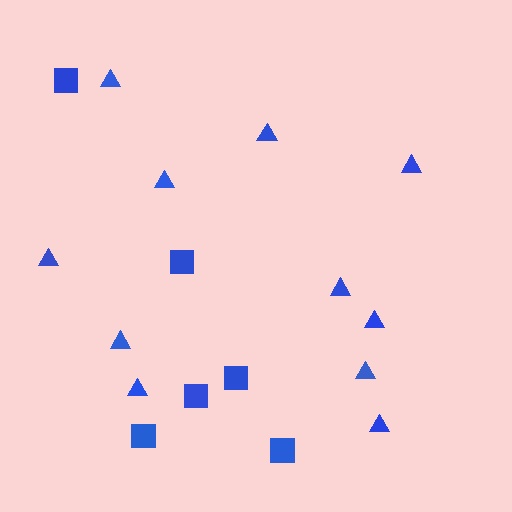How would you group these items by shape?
There are 2 groups: one group of squares (6) and one group of triangles (11).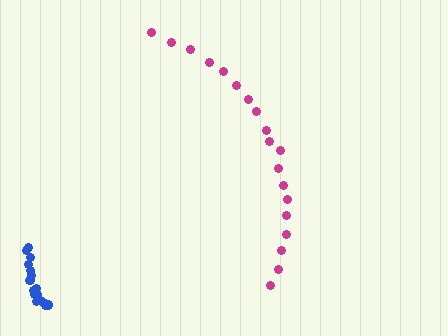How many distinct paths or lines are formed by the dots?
There are 2 distinct paths.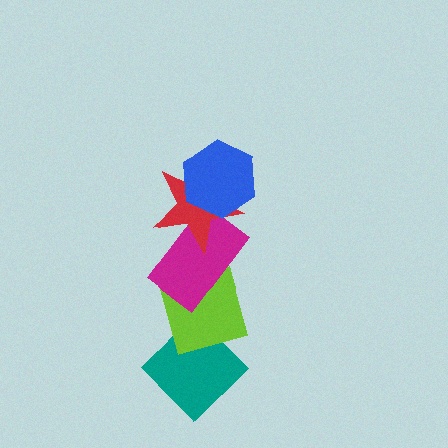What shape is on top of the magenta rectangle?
The red star is on top of the magenta rectangle.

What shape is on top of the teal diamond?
The lime diamond is on top of the teal diamond.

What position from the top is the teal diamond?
The teal diamond is 5th from the top.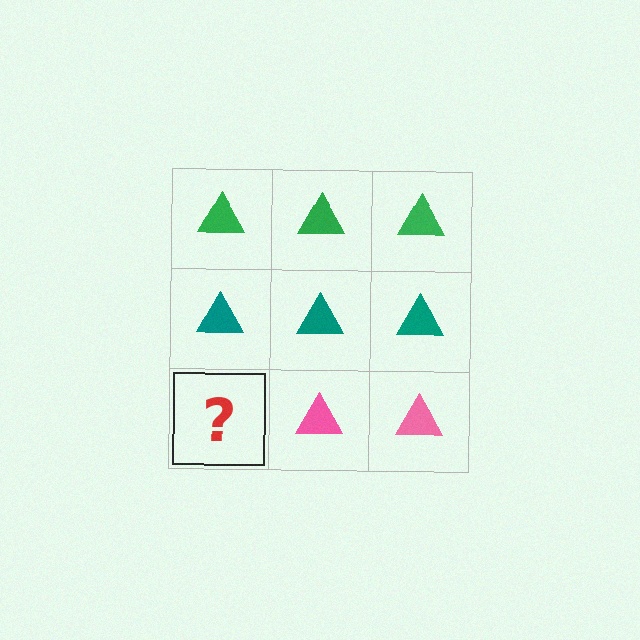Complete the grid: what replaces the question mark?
The question mark should be replaced with a pink triangle.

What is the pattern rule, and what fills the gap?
The rule is that each row has a consistent color. The gap should be filled with a pink triangle.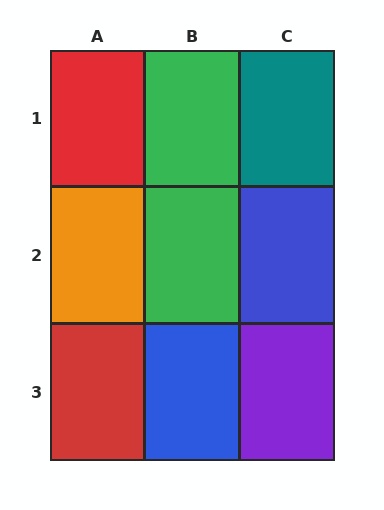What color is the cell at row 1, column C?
Teal.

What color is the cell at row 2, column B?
Green.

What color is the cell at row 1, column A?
Red.